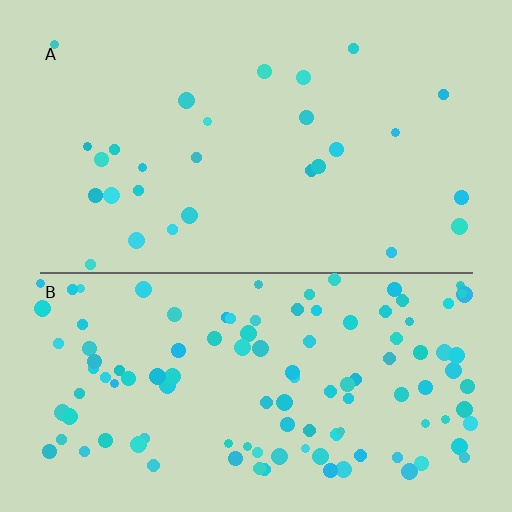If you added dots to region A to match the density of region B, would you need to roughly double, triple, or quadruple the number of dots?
Approximately quadruple.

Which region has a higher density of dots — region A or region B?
B (the bottom).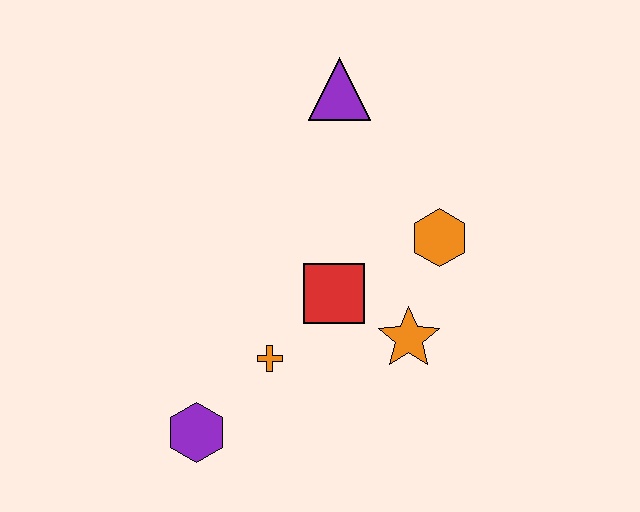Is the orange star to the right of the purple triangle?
Yes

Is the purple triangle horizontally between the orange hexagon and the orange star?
No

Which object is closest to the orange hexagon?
The orange star is closest to the orange hexagon.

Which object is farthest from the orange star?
The purple triangle is farthest from the orange star.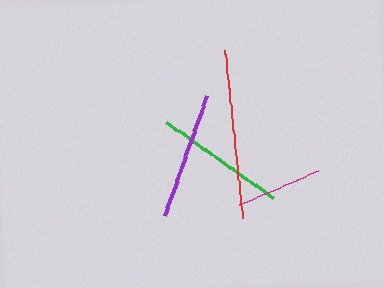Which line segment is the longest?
The red line is the longest at approximately 169 pixels.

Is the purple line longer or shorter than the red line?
The red line is longer than the purple line.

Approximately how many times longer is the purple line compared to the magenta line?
The purple line is approximately 1.5 times the length of the magenta line.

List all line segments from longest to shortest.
From longest to shortest: red, green, purple, magenta.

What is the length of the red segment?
The red segment is approximately 169 pixels long.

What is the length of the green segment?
The green segment is approximately 132 pixels long.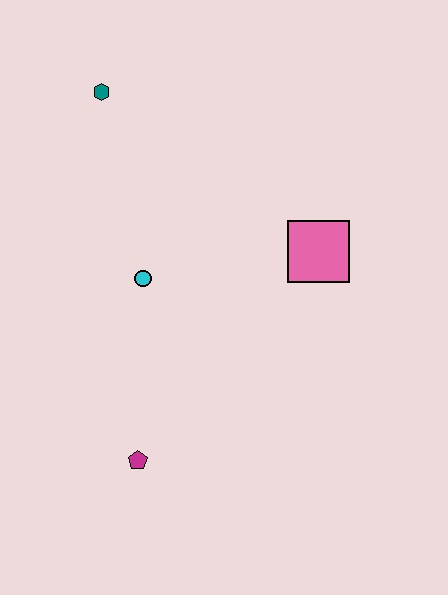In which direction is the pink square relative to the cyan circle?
The pink square is to the right of the cyan circle.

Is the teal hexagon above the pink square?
Yes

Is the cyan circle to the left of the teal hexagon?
No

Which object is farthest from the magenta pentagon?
The teal hexagon is farthest from the magenta pentagon.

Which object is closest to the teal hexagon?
The cyan circle is closest to the teal hexagon.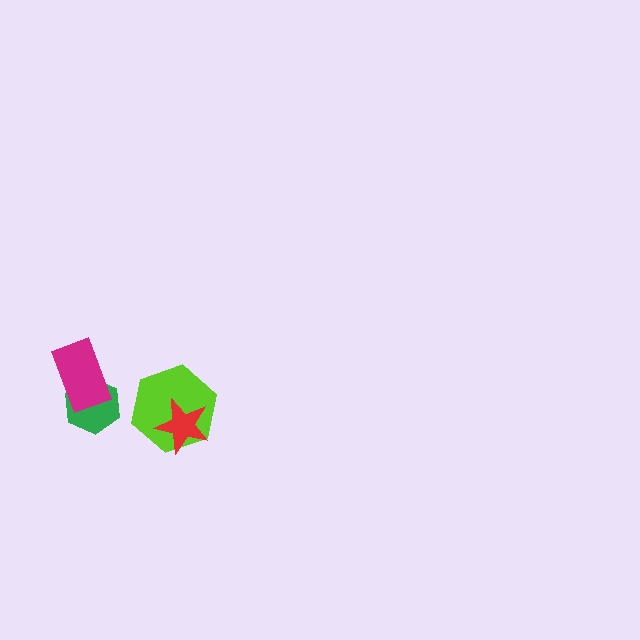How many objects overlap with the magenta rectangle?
1 object overlaps with the magenta rectangle.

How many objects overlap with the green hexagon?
1 object overlaps with the green hexagon.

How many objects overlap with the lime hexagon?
1 object overlaps with the lime hexagon.